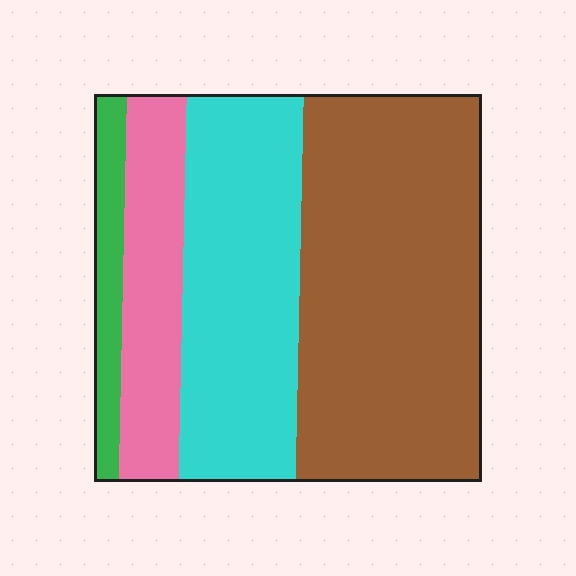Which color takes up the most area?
Brown, at roughly 45%.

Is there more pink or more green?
Pink.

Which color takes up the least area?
Green, at roughly 5%.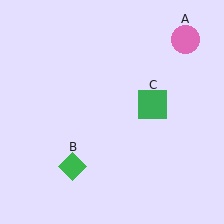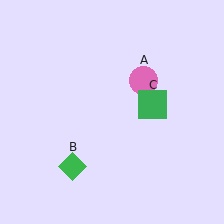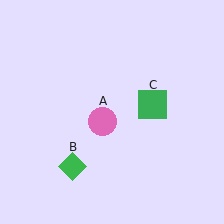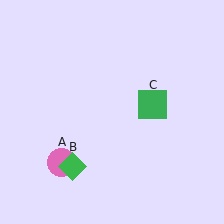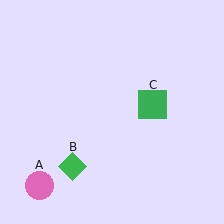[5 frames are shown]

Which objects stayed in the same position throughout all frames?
Green diamond (object B) and green square (object C) remained stationary.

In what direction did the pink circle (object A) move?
The pink circle (object A) moved down and to the left.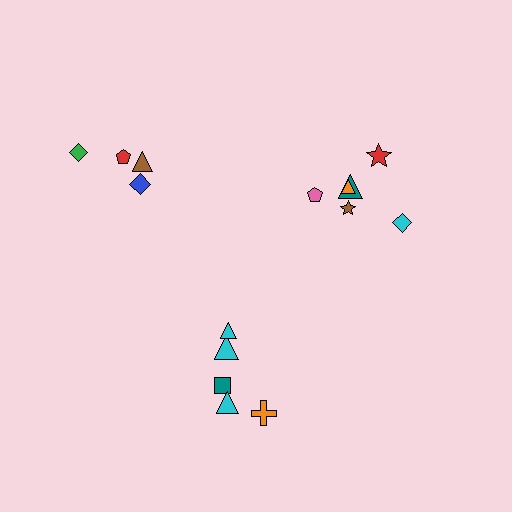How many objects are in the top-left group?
There are 4 objects.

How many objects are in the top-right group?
There are 6 objects.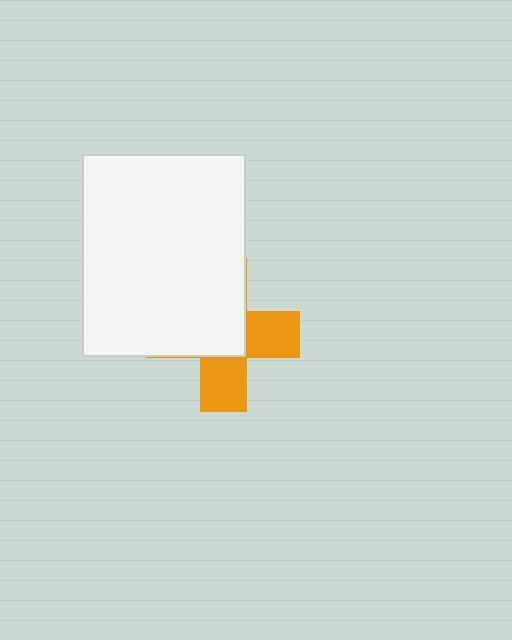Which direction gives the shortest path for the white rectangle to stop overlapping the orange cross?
Moving toward the upper-left gives the shortest separation.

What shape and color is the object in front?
The object in front is a white rectangle.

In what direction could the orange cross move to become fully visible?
The orange cross could move toward the lower-right. That would shift it out from behind the white rectangle entirely.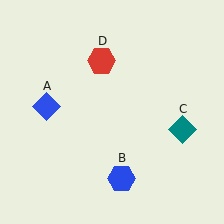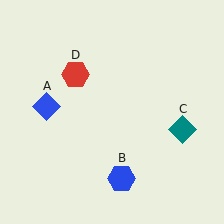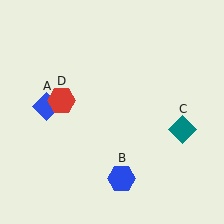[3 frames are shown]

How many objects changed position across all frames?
1 object changed position: red hexagon (object D).